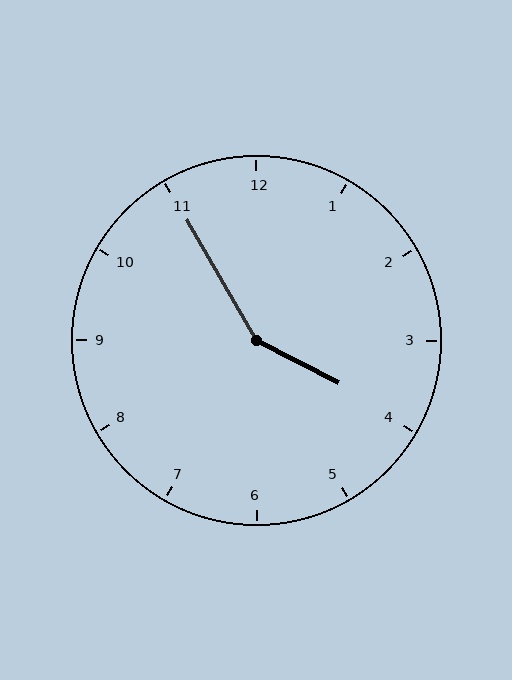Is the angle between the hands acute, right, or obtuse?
It is obtuse.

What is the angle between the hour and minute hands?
Approximately 148 degrees.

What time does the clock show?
3:55.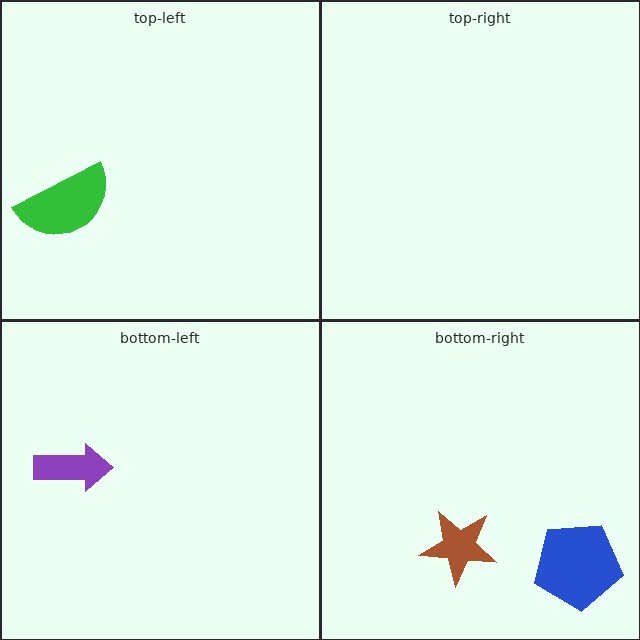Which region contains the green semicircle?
The top-left region.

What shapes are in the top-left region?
The green semicircle.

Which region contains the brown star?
The bottom-right region.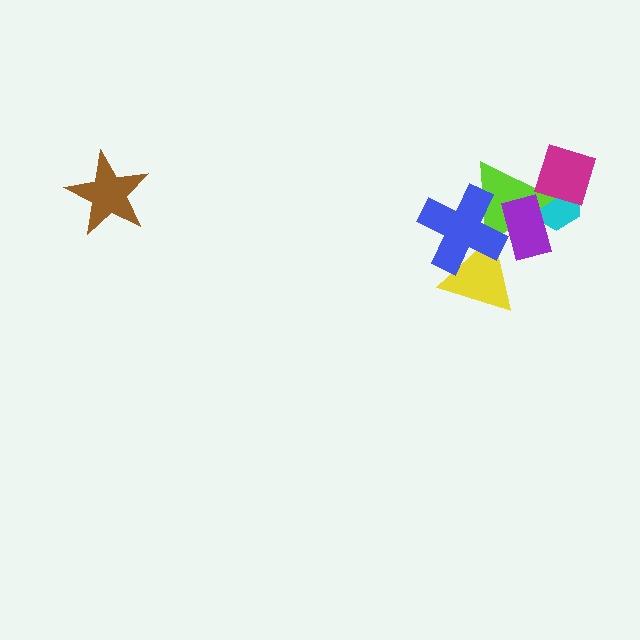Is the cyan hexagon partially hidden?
Yes, it is partially covered by another shape.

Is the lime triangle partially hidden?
Yes, it is partially covered by another shape.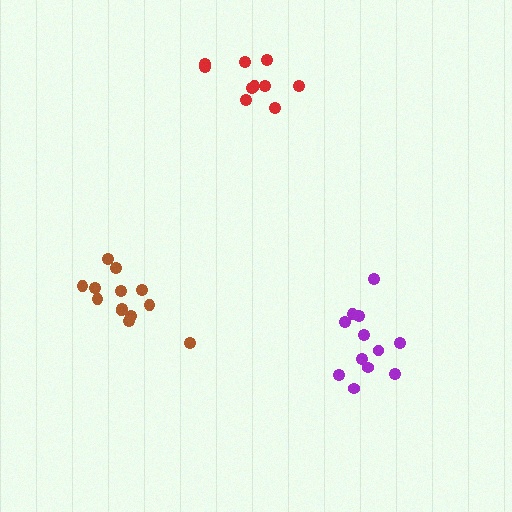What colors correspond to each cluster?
The clusters are colored: brown, purple, red.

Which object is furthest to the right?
The purple cluster is rightmost.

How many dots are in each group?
Group 1: 13 dots, Group 2: 12 dots, Group 3: 10 dots (35 total).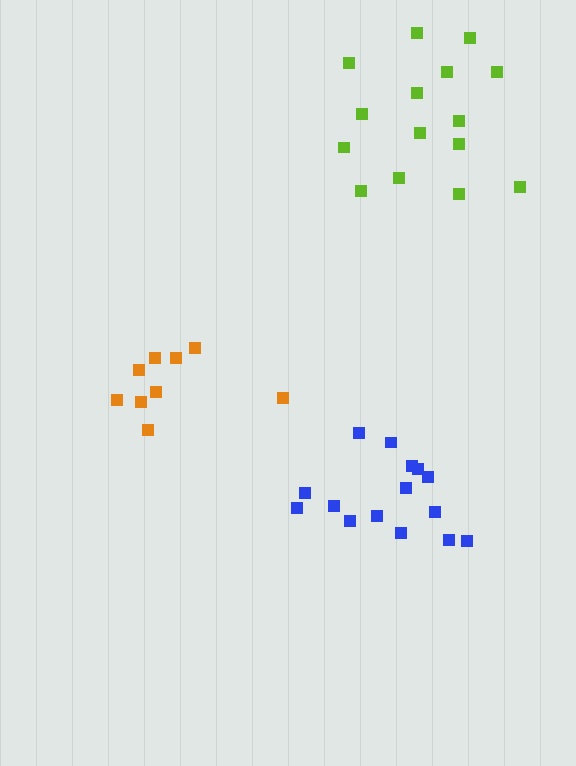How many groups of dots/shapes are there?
There are 3 groups.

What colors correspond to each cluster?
The clusters are colored: blue, orange, lime.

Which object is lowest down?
The blue cluster is bottommost.